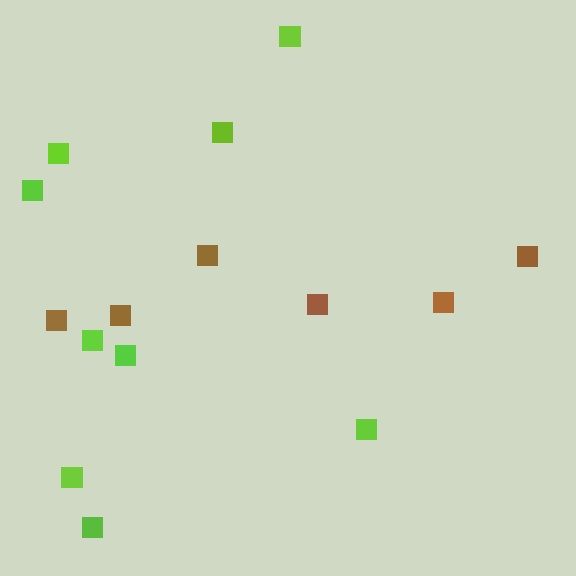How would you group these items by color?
There are 2 groups: one group of lime squares (9) and one group of brown squares (6).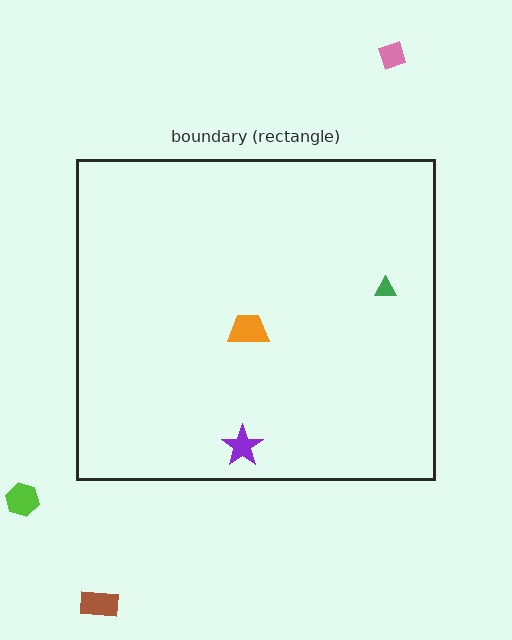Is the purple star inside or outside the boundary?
Inside.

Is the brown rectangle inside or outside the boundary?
Outside.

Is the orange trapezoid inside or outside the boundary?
Inside.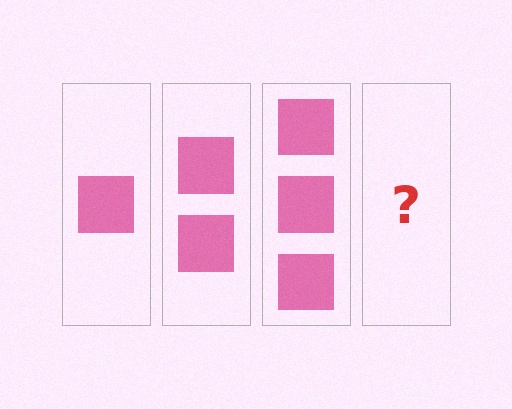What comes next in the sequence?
The next element should be 4 squares.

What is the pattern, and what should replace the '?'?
The pattern is that each step adds one more square. The '?' should be 4 squares.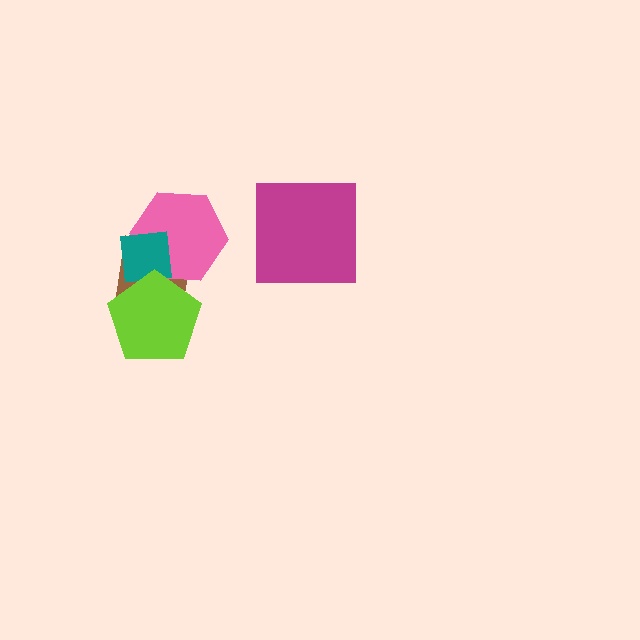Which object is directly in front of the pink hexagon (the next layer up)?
The teal square is directly in front of the pink hexagon.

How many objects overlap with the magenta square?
0 objects overlap with the magenta square.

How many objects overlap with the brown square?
3 objects overlap with the brown square.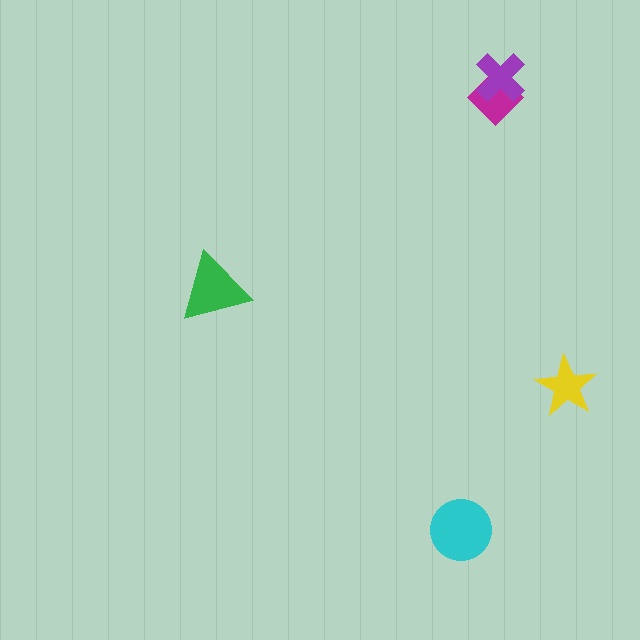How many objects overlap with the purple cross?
1 object overlaps with the purple cross.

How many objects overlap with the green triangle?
0 objects overlap with the green triangle.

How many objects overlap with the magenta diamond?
1 object overlaps with the magenta diamond.